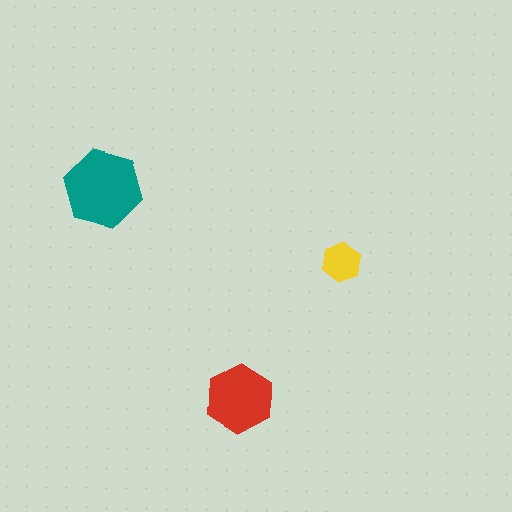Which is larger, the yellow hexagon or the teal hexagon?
The teal one.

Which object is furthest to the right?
The yellow hexagon is rightmost.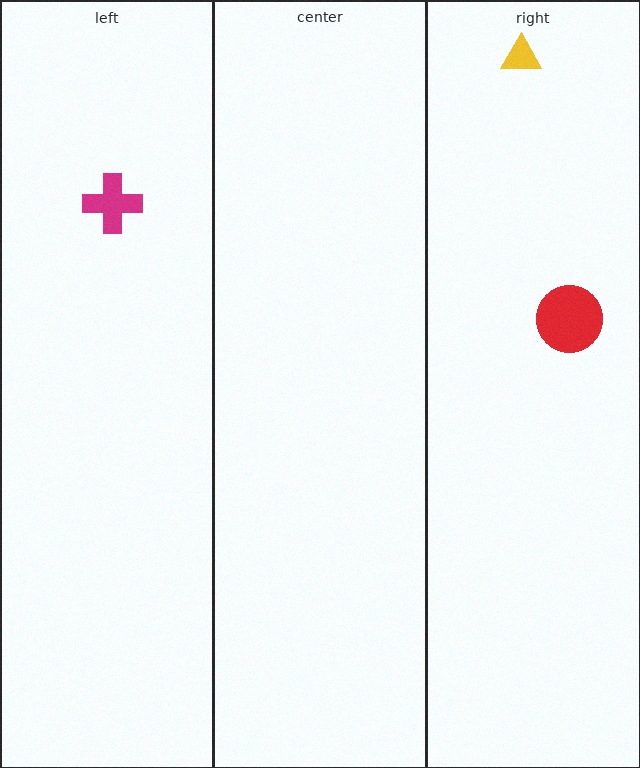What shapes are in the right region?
The yellow triangle, the red circle.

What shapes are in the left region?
The magenta cross.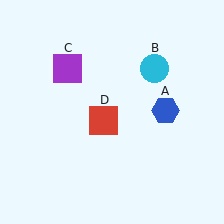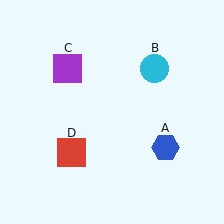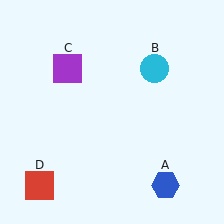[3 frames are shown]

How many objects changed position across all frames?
2 objects changed position: blue hexagon (object A), red square (object D).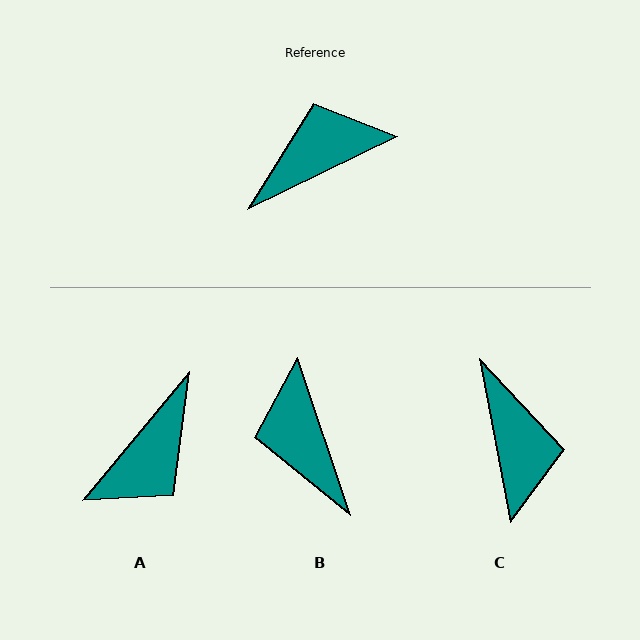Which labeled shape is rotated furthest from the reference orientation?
A, about 156 degrees away.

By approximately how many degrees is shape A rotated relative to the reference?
Approximately 156 degrees clockwise.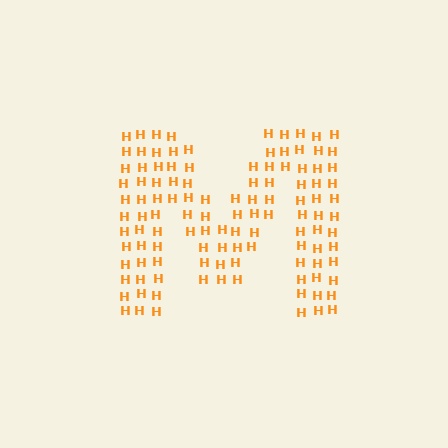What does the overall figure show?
The overall figure shows the letter M.